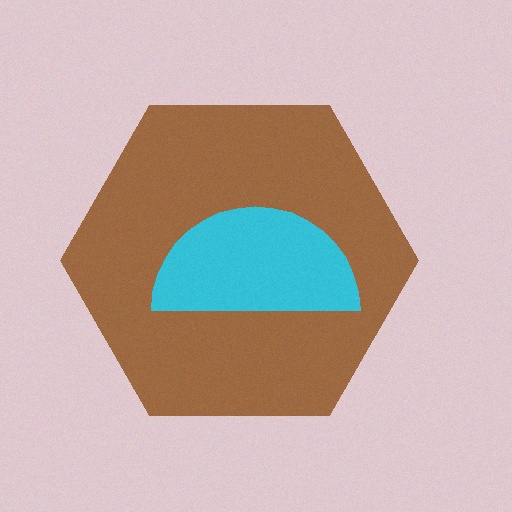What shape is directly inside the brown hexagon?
The cyan semicircle.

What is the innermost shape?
The cyan semicircle.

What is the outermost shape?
The brown hexagon.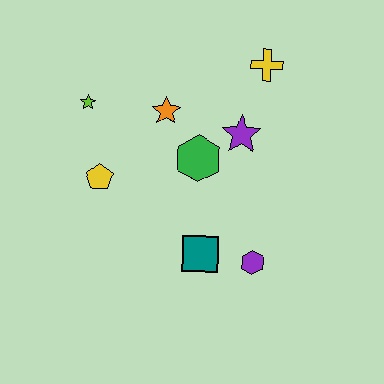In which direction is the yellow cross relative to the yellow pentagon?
The yellow cross is to the right of the yellow pentagon.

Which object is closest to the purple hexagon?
The teal square is closest to the purple hexagon.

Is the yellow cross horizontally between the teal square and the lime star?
No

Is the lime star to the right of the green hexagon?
No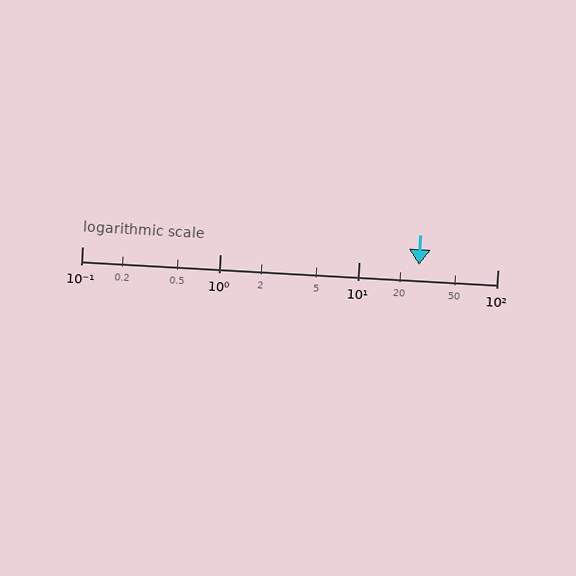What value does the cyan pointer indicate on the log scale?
The pointer indicates approximately 27.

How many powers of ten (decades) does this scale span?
The scale spans 3 decades, from 0.1 to 100.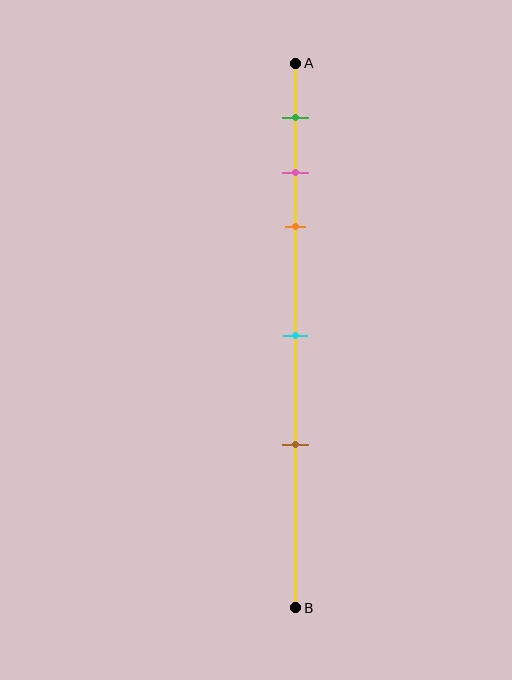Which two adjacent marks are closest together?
The pink and orange marks are the closest adjacent pair.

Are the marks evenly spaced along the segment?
No, the marks are not evenly spaced.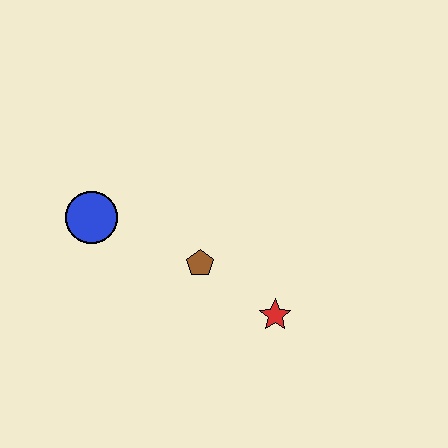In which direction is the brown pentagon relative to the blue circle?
The brown pentagon is to the right of the blue circle.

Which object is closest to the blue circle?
The brown pentagon is closest to the blue circle.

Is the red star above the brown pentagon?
No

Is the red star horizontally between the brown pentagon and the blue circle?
No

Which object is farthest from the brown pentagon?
The blue circle is farthest from the brown pentagon.